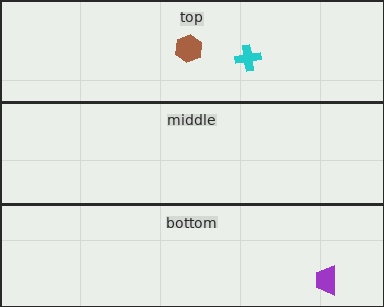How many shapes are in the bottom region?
1.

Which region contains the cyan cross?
The top region.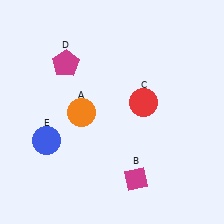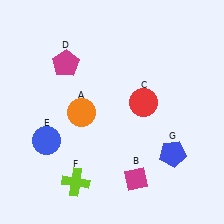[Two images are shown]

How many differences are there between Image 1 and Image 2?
There are 2 differences between the two images.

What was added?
A lime cross (F), a blue pentagon (G) were added in Image 2.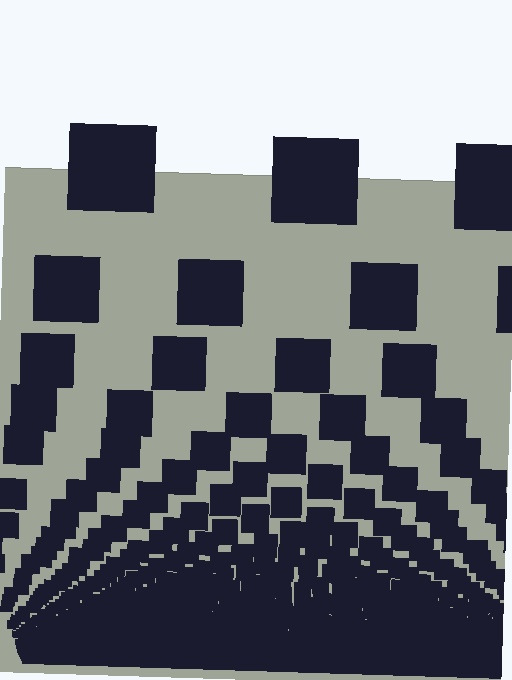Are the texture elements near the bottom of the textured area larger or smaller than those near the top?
Smaller. The gradient is inverted — elements near the bottom are smaller and denser.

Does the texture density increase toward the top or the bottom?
Density increases toward the bottom.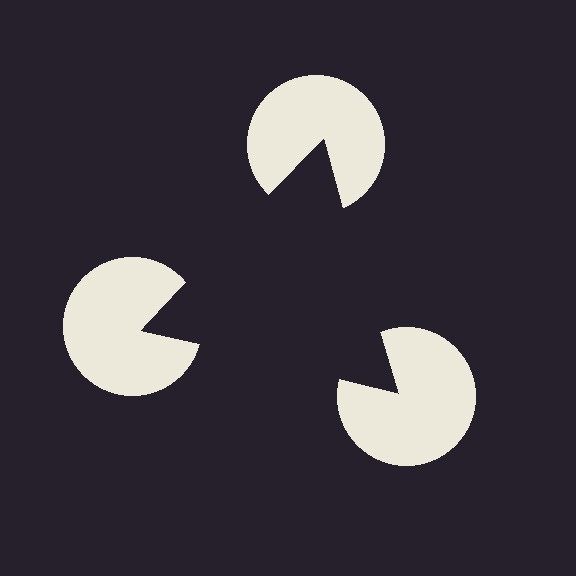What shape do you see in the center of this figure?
An illusory triangle — its edges are inferred from the aligned wedge cuts in the pac-man discs, not physically drawn.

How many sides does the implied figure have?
3 sides.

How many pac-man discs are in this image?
There are 3 — one at each vertex of the illusory triangle.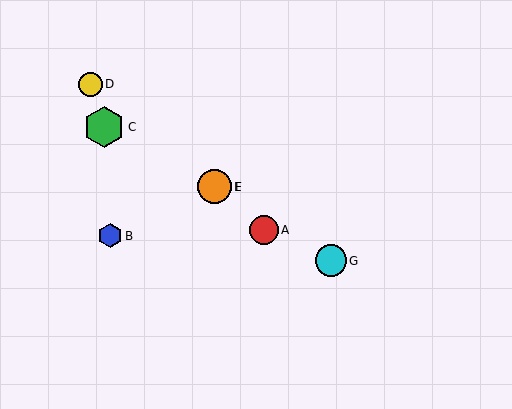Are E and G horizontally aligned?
No, E is at y≈187 and G is at y≈261.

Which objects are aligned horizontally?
Objects E, F are aligned horizontally.